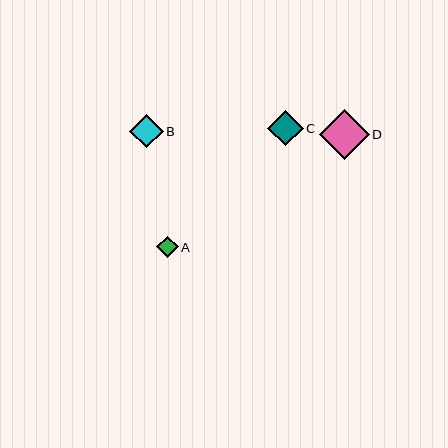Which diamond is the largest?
Diamond D is the largest with a size of approximately 50 pixels.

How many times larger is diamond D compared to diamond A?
Diamond D is approximately 2.3 times the size of diamond A.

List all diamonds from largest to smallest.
From largest to smallest: D, C, B, A.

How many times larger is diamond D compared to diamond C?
Diamond D is approximately 1.4 times the size of diamond C.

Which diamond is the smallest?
Diamond A is the smallest with a size of approximately 21 pixels.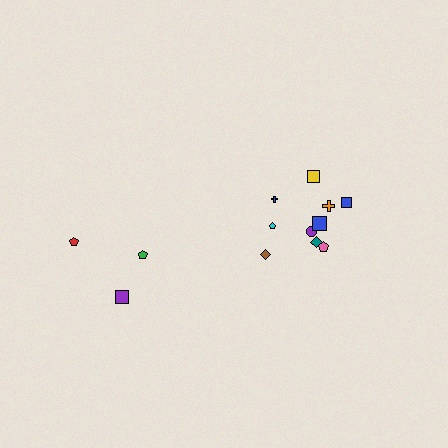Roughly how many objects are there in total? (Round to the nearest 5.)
Roughly 15 objects in total.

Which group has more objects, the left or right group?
The right group.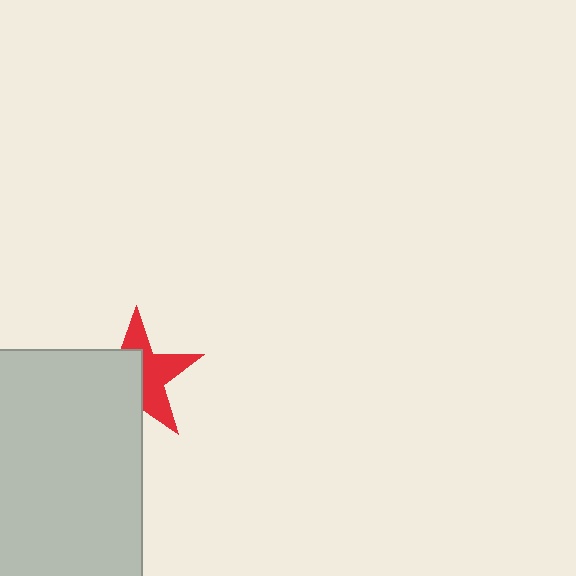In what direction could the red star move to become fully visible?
The red star could move toward the upper-right. That would shift it out from behind the light gray rectangle entirely.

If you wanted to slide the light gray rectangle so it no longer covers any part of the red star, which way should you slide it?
Slide it toward the lower-left — that is the most direct way to separate the two shapes.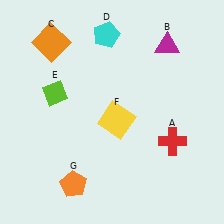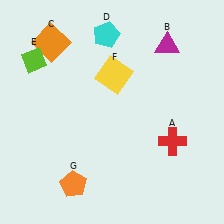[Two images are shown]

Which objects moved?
The objects that moved are: the lime diamond (E), the yellow square (F).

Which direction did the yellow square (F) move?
The yellow square (F) moved up.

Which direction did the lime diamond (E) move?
The lime diamond (E) moved up.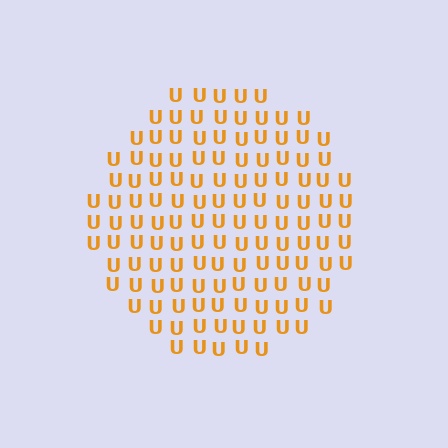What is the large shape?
The large shape is a circle.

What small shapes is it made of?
It is made of small letter U's.